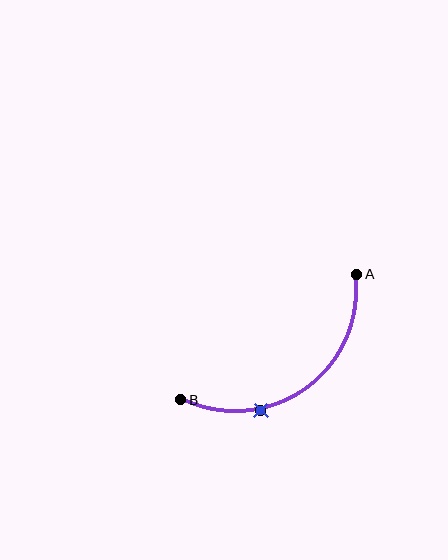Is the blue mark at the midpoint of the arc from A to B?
No. The blue mark lies on the arc but is closer to endpoint B. The arc midpoint would be at the point on the curve equidistant along the arc from both A and B.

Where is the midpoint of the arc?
The arc midpoint is the point on the curve farthest from the straight line joining A and B. It sits below and to the right of that line.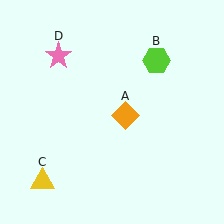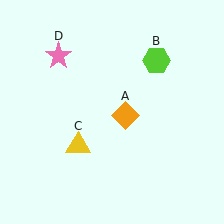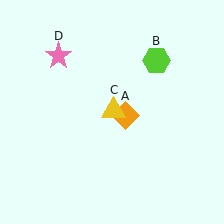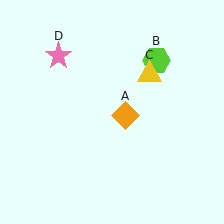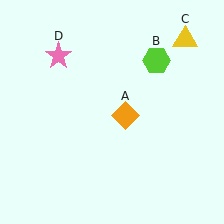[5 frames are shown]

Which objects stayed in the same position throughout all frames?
Orange diamond (object A) and lime hexagon (object B) and pink star (object D) remained stationary.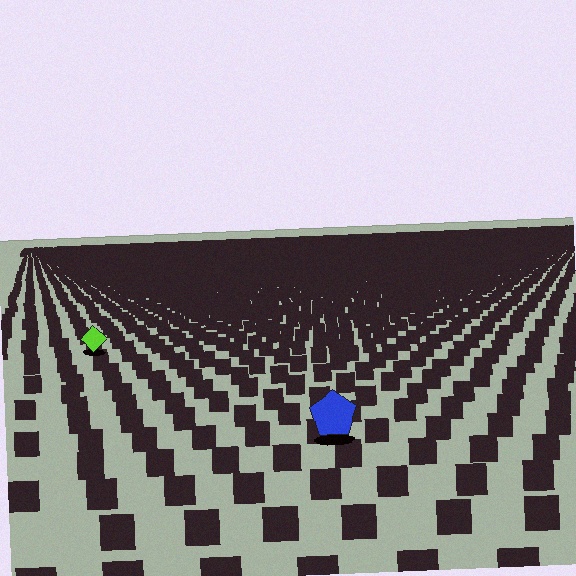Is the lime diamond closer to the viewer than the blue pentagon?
No. The blue pentagon is closer — you can tell from the texture gradient: the ground texture is coarser near it.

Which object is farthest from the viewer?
The lime diamond is farthest from the viewer. It appears smaller and the ground texture around it is denser.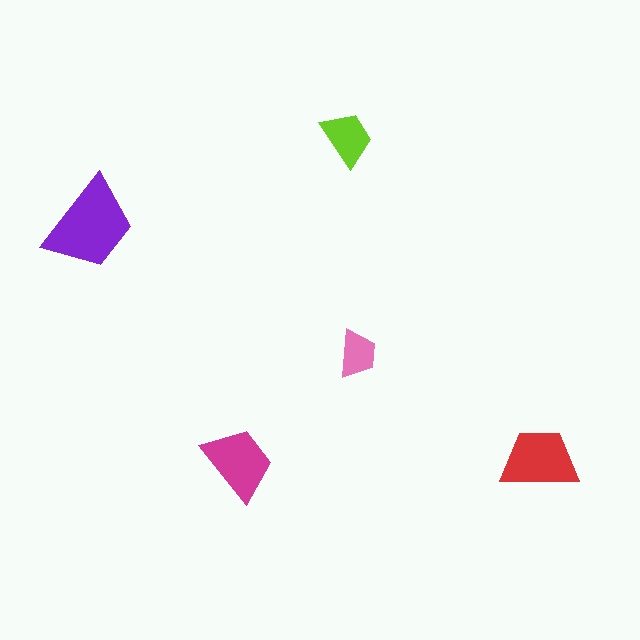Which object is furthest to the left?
The purple trapezoid is leftmost.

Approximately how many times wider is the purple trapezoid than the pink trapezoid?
About 2 times wider.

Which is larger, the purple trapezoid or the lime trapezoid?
The purple one.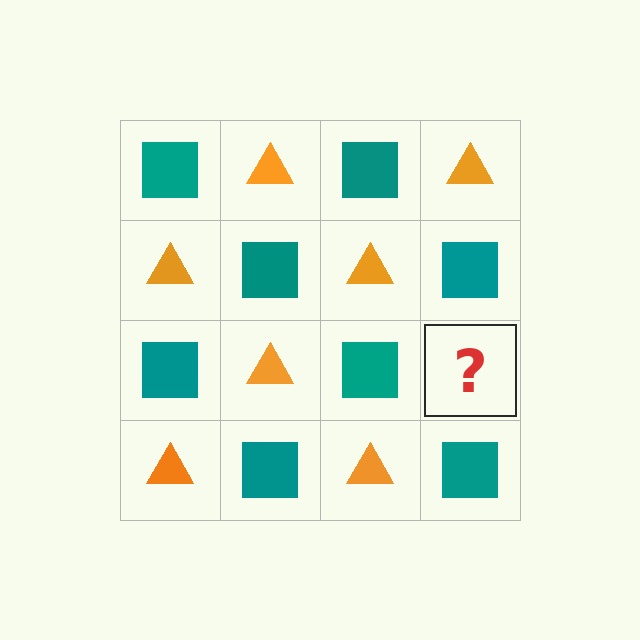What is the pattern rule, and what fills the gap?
The rule is that it alternates teal square and orange triangle in a checkerboard pattern. The gap should be filled with an orange triangle.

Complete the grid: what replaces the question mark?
The question mark should be replaced with an orange triangle.